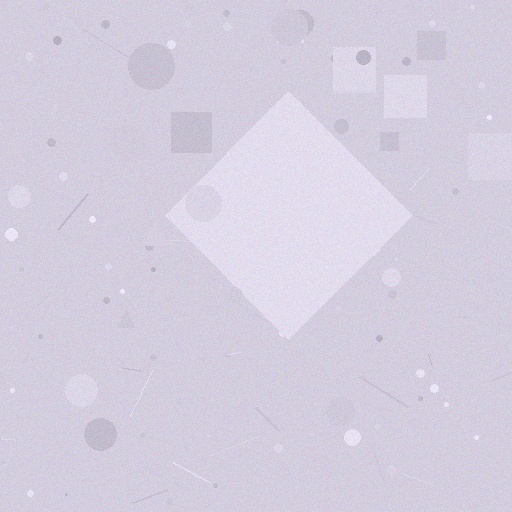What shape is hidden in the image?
A diamond is hidden in the image.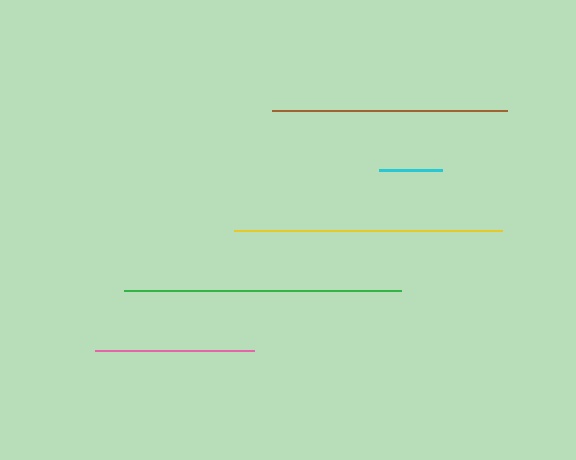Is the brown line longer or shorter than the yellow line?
The yellow line is longer than the brown line.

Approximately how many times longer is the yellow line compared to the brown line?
The yellow line is approximately 1.1 times the length of the brown line.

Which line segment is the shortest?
The cyan line is the shortest at approximately 63 pixels.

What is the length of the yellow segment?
The yellow segment is approximately 268 pixels long.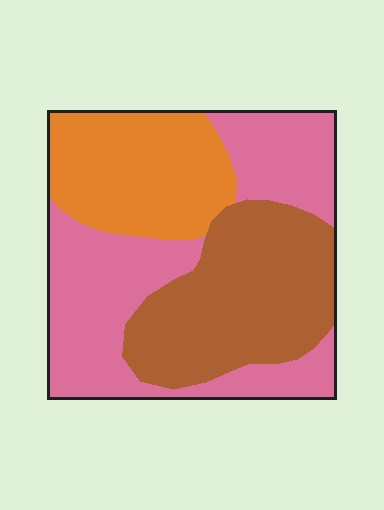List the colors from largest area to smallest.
From largest to smallest: pink, brown, orange.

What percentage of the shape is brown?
Brown covers 33% of the shape.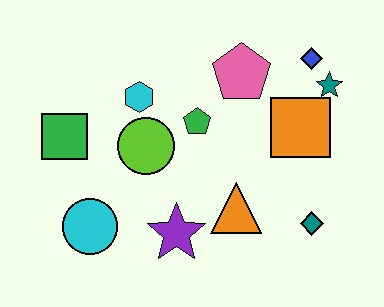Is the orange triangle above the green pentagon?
No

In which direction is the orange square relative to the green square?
The orange square is to the right of the green square.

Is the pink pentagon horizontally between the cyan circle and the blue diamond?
Yes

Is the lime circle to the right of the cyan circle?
Yes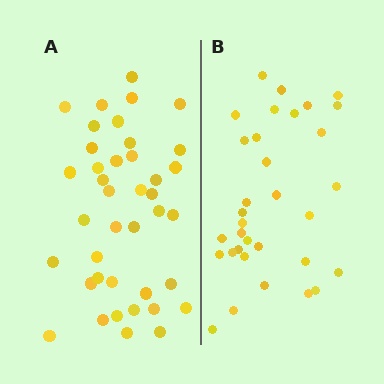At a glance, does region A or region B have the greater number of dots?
Region A (the left region) has more dots.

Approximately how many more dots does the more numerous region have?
Region A has roughly 8 or so more dots than region B.